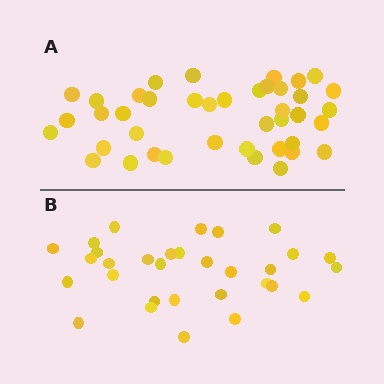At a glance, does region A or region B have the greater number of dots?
Region A (the top region) has more dots.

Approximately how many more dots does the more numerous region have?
Region A has roughly 10 or so more dots than region B.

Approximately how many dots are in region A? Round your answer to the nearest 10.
About 40 dots. (The exact count is 41, which rounds to 40.)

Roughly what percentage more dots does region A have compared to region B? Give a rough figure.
About 30% more.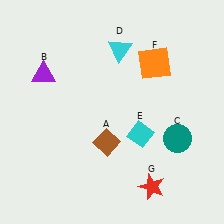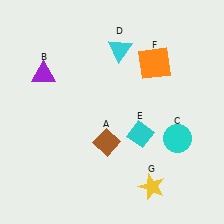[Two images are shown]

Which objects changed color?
C changed from teal to cyan. G changed from red to yellow.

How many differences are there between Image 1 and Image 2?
There are 2 differences between the two images.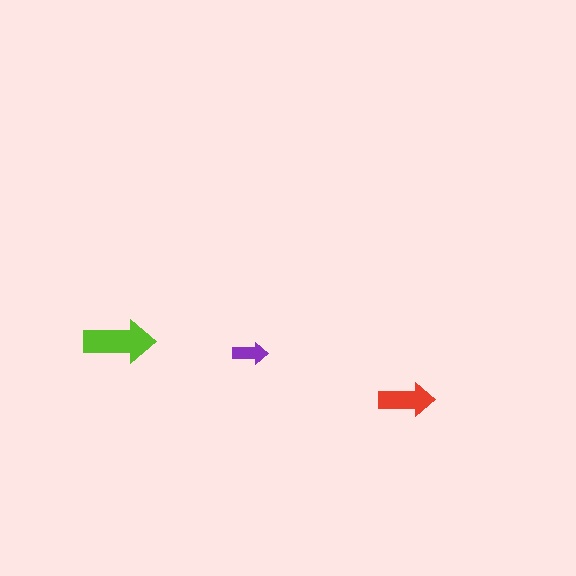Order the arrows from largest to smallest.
the lime one, the red one, the purple one.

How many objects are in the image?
There are 3 objects in the image.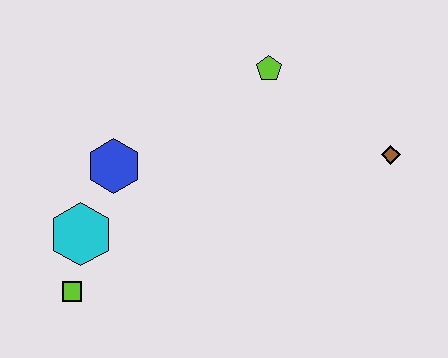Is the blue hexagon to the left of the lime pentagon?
Yes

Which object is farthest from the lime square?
The brown diamond is farthest from the lime square.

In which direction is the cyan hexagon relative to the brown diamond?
The cyan hexagon is to the left of the brown diamond.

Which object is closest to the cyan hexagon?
The lime square is closest to the cyan hexagon.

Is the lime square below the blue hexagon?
Yes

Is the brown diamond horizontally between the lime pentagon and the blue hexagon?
No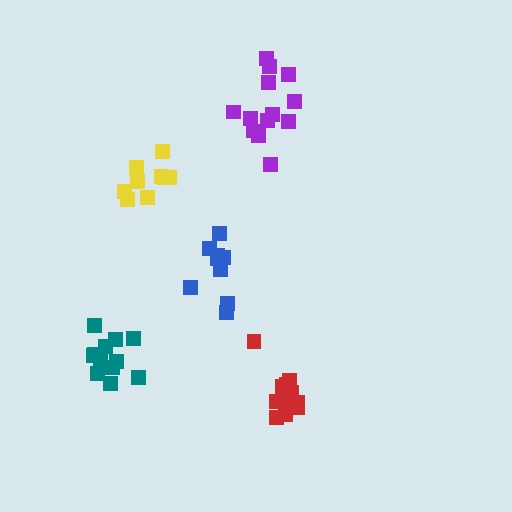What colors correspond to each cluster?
The clusters are colored: blue, red, teal, purple, yellow.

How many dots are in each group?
Group 1: 9 dots, Group 2: 12 dots, Group 3: 12 dots, Group 4: 13 dots, Group 5: 9 dots (55 total).